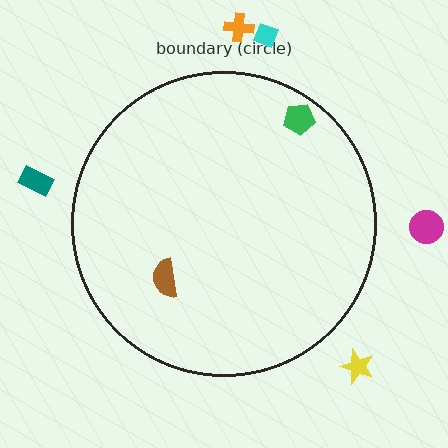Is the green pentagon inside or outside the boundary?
Inside.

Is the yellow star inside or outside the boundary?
Outside.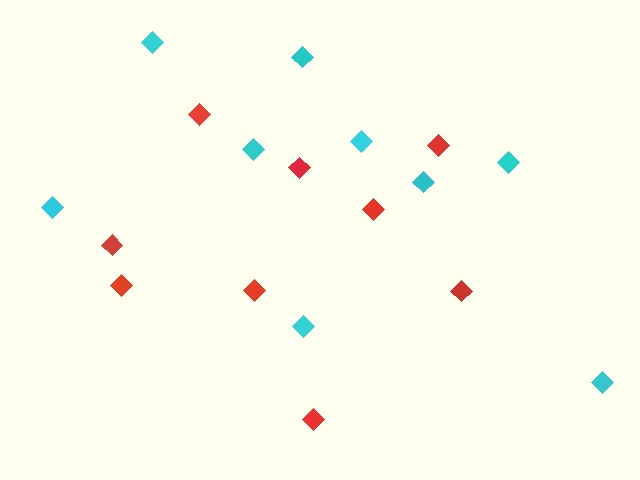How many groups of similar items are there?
There are 2 groups: one group of red diamonds (9) and one group of cyan diamonds (9).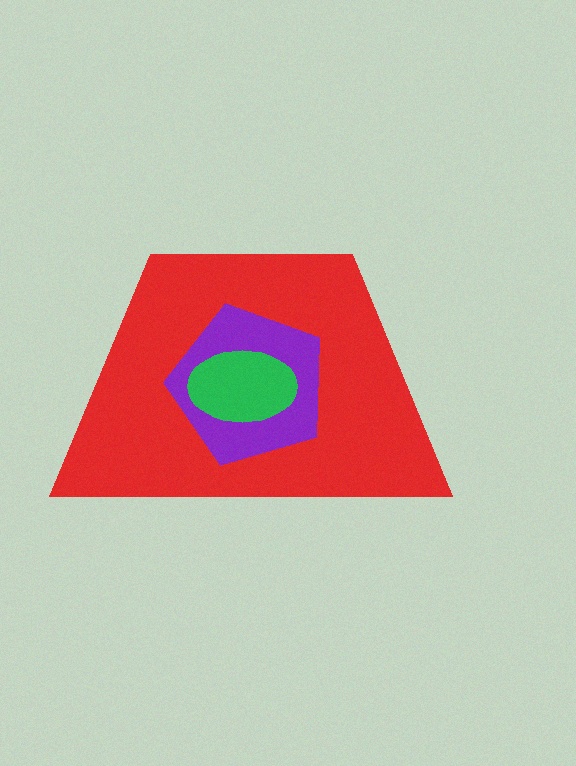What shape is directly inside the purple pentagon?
The green ellipse.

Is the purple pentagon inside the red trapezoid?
Yes.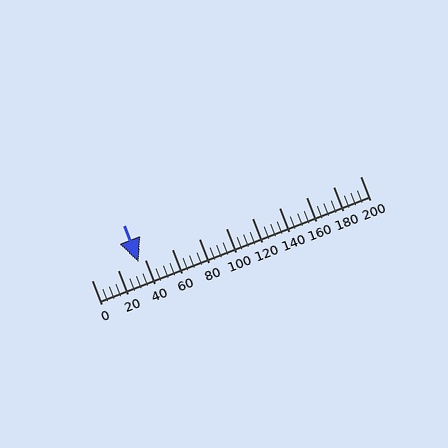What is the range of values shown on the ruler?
The ruler shows values from 0 to 200.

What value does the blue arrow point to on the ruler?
The blue arrow points to approximately 35.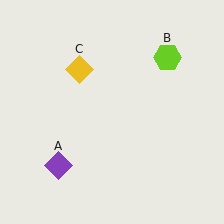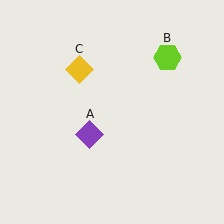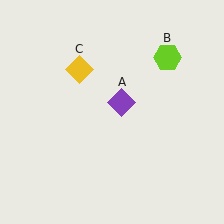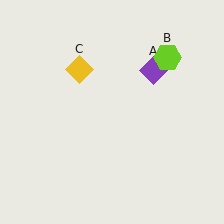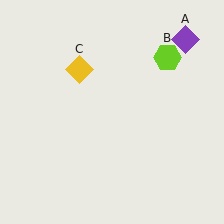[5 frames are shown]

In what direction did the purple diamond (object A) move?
The purple diamond (object A) moved up and to the right.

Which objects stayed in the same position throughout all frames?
Lime hexagon (object B) and yellow diamond (object C) remained stationary.